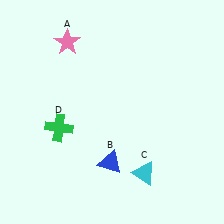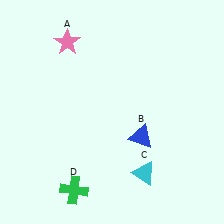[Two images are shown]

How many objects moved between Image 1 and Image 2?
2 objects moved between the two images.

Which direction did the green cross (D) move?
The green cross (D) moved down.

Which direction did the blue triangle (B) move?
The blue triangle (B) moved right.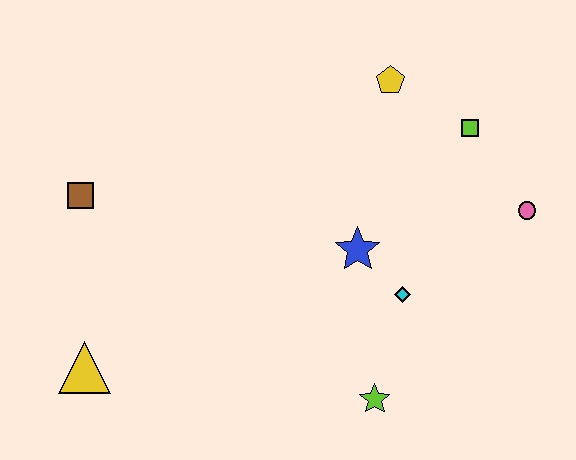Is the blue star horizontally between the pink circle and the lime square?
No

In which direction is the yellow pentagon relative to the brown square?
The yellow pentagon is to the right of the brown square.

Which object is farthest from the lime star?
The brown square is farthest from the lime star.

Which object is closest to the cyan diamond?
The blue star is closest to the cyan diamond.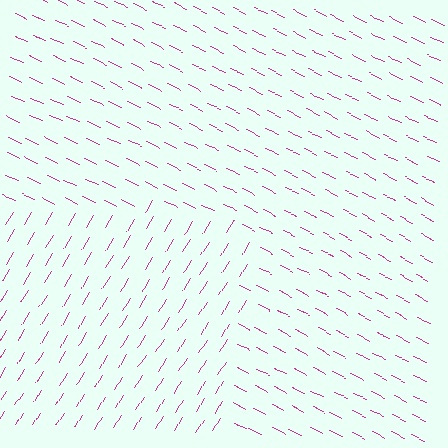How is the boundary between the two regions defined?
The boundary is defined purely by a change in line orientation (approximately 84 degrees difference). All lines are the same color and thickness.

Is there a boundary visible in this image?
Yes, there is a texture boundary formed by a change in line orientation.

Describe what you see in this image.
The image is filled with small magenta line segments. A rectangle region in the image has lines oriented differently from the surrounding lines, creating a visible texture boundary.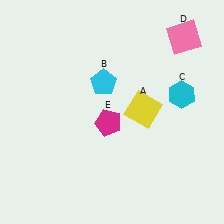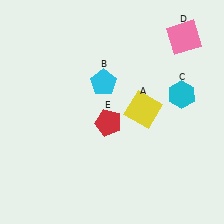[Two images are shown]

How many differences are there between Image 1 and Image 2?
There is 1 difference between the two images.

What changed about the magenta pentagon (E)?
In Image 1, E is magenta. In Image 2, it changed to red.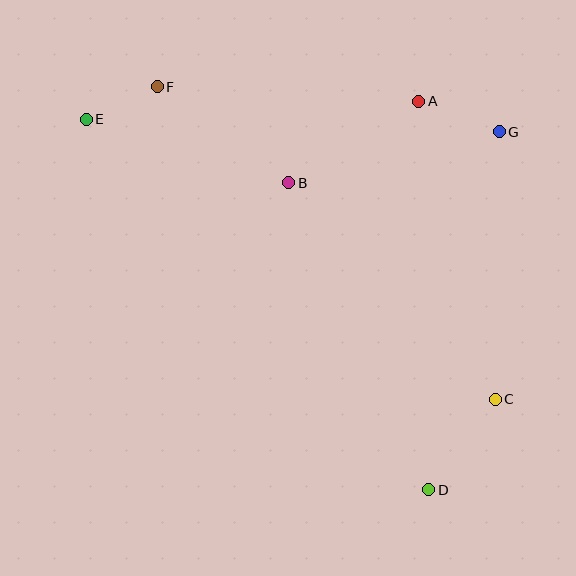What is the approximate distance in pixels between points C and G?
The distance between C and G is approximately 268 pixels.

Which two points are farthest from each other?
Points D and E are farthest from each other.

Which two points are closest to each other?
Points E and F are closest to each other.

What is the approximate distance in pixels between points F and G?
The distance between F and G is approximately 345 pixels.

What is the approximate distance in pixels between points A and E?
The distance between A and E is approximately 333 pixels.